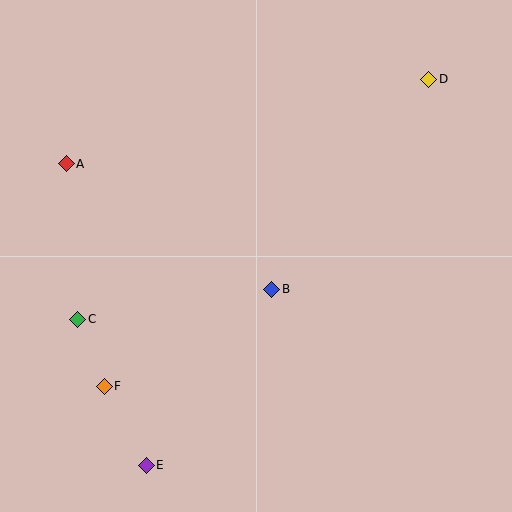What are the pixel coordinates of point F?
Point F is at (104, 386).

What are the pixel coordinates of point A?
Point A is at (66, 164).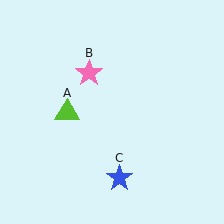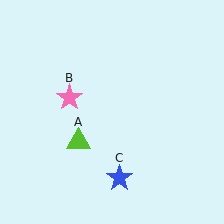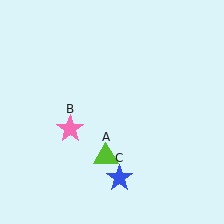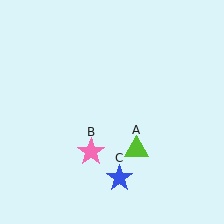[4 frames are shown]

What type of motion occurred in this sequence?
The lime triangle (object A), pink star (object B) rotated counterclockwise around the center of the scene.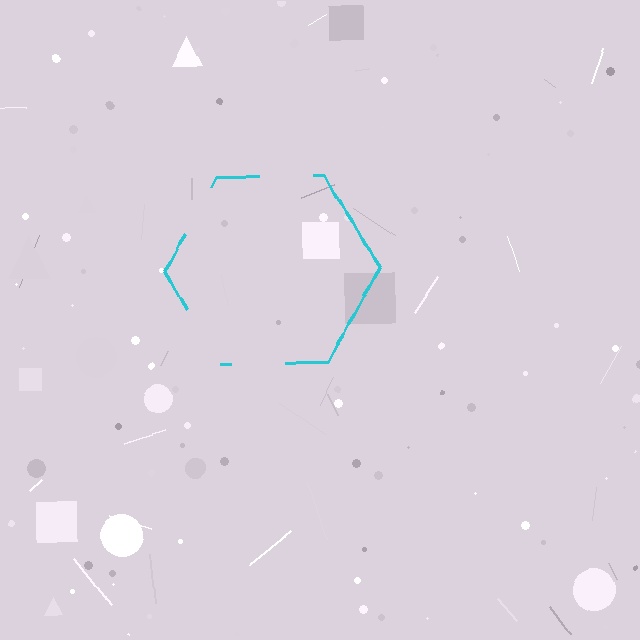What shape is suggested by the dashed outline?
The dashed outline suggests a hexagon.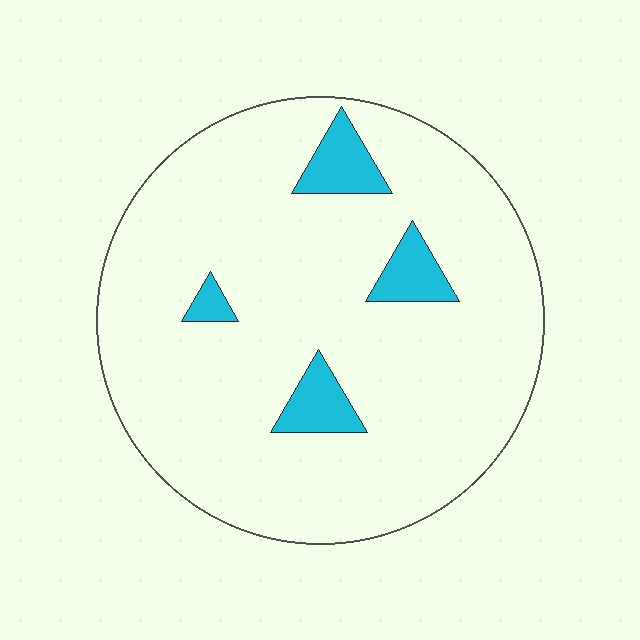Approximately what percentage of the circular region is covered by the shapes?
Approximately 10%.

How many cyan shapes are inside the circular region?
4.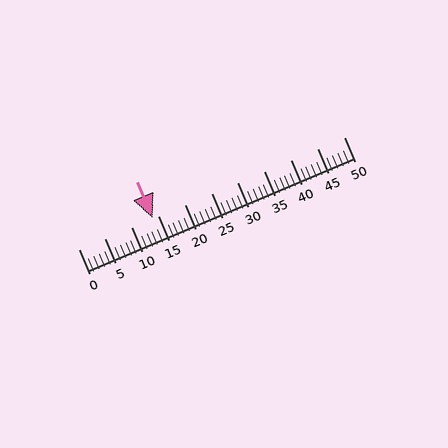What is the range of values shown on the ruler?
The ruler shows values from 0 to 50.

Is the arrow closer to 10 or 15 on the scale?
The arrow is closer to 15.